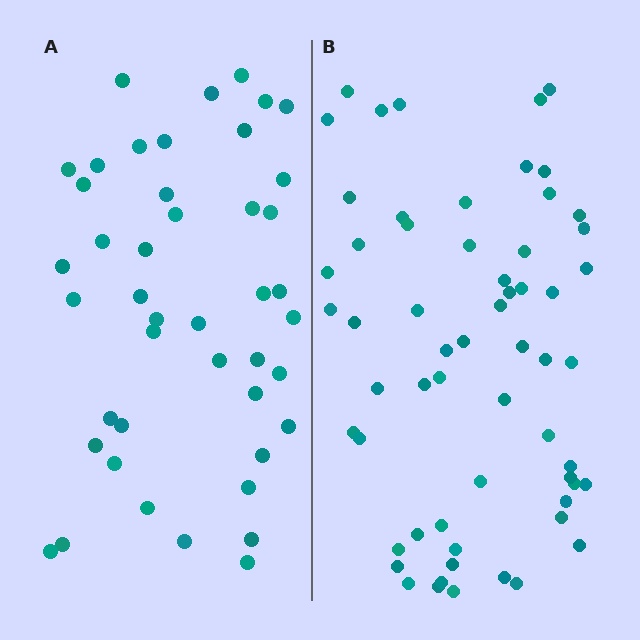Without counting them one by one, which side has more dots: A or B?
Region B (the right region) has more dots.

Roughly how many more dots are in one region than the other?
Region B has approximately 15 more dots than region A.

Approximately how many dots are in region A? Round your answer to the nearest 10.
About 40 dots. (The exact count is 44, which rounds to 40.)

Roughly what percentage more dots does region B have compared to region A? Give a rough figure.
About 35% more.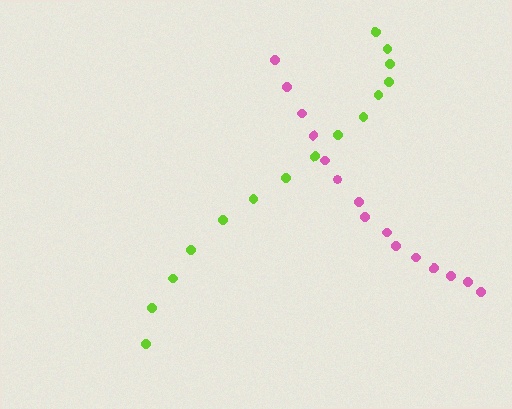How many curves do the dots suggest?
There are 2 distinct paths.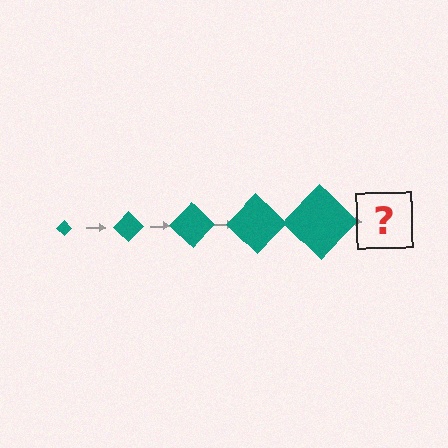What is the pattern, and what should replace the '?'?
The pattern is that the diamond gets progressively larger each step. The '?' should be a teal diamond, larger than the previous one.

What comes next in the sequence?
The next element should be a teal diamond, larger than the previous one.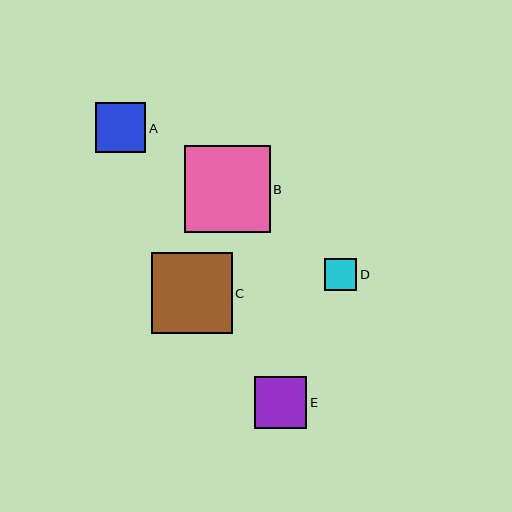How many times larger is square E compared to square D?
Square E is approximately 1.6 times the size of square D.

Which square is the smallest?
Square D is the smallest with a size of approximately 32 pixels.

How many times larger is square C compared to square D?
Square C is approximately 2.5 times the size of square D.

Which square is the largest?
Square B is the largest with a size of approximately 86 pixels.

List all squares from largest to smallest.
From largest to smallest: B, C, E, A, D.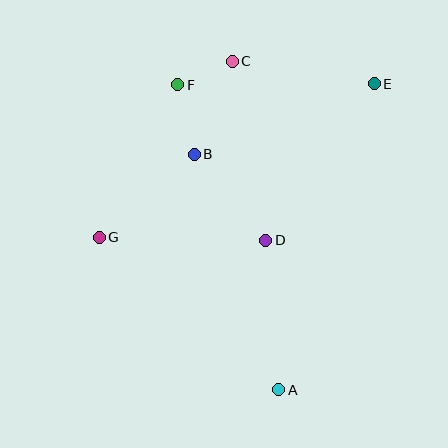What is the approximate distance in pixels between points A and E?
The distance between A and E is approximately 321 pixels.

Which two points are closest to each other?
Points C and F are closest to each other.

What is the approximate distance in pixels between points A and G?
The distance between A and G is approximately 236 pixels.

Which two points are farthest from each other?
Points A and C are farthest from each other.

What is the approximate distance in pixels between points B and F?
The distance between B and F is approximately 71 pixels.